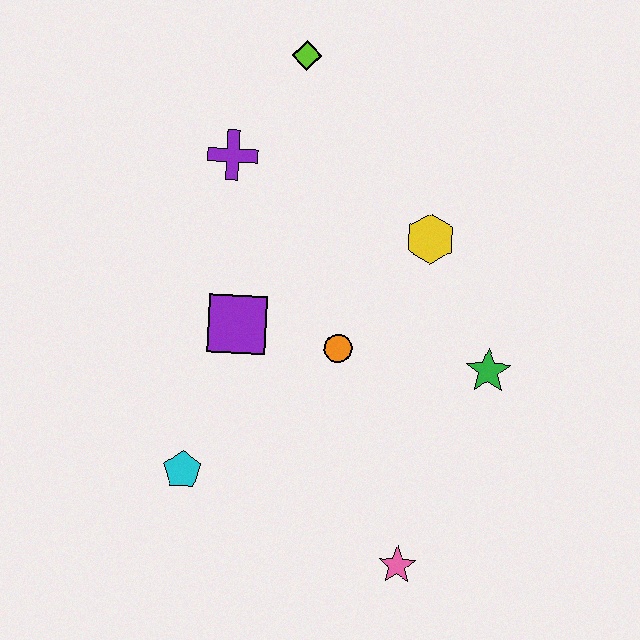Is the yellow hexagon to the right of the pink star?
Yes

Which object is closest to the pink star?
The green star is closest to the pink star.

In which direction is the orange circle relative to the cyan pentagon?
The orange circle is to the right of the cyan pentagon.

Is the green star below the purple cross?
Yes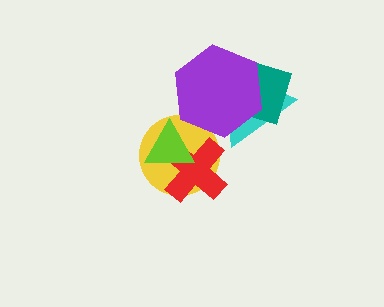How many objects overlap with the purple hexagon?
3 objects overlap with the purple hexagon.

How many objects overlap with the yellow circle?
3 objects overlap with the yellow circle.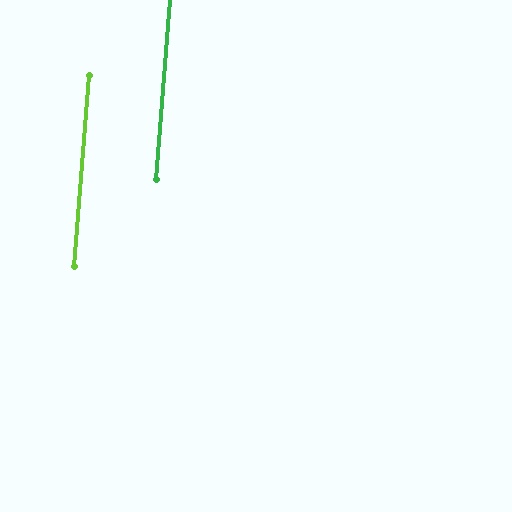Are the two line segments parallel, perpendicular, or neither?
Parallel — their directions differ by only 0.1°.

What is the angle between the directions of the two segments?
Approximately 0 degrees.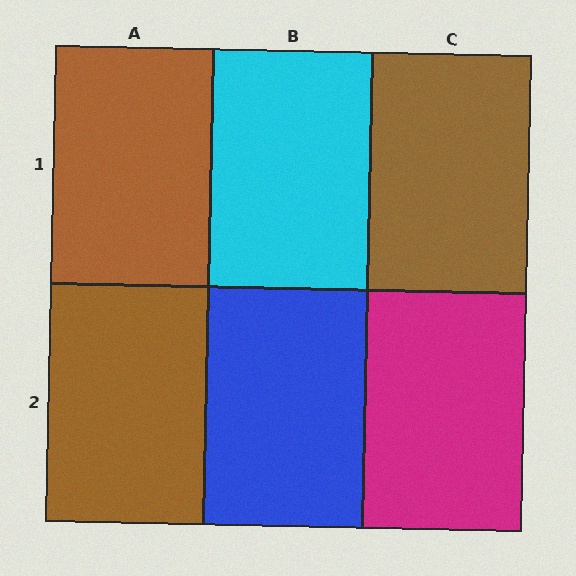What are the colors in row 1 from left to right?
Brown, cyan, brown.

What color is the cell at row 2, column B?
Blue.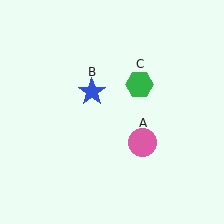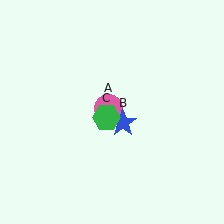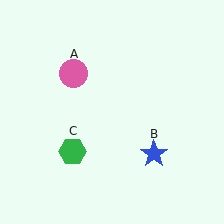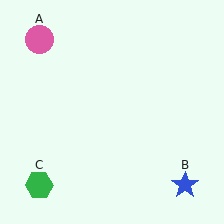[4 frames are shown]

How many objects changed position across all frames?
3 objects changed position: pink circle (object A), blue star (object B), green hexagon (object C).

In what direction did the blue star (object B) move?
The blue star (object B) moved down and to the right.